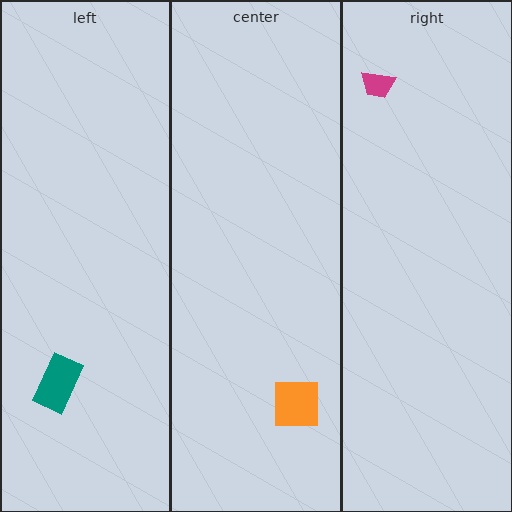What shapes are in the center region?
The orange square.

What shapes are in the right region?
The magenta trapezoid.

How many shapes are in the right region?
1.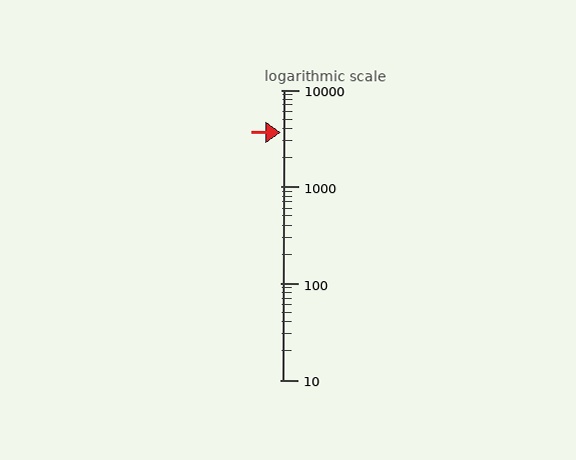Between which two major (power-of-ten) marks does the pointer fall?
The pointer is between 1000 and 10000.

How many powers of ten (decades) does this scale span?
The scale spans 3 decades, from 10 to 10000.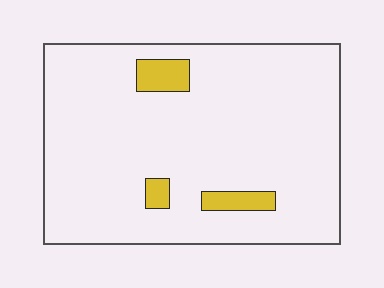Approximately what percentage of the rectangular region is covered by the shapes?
Approximately 5%.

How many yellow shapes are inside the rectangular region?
3.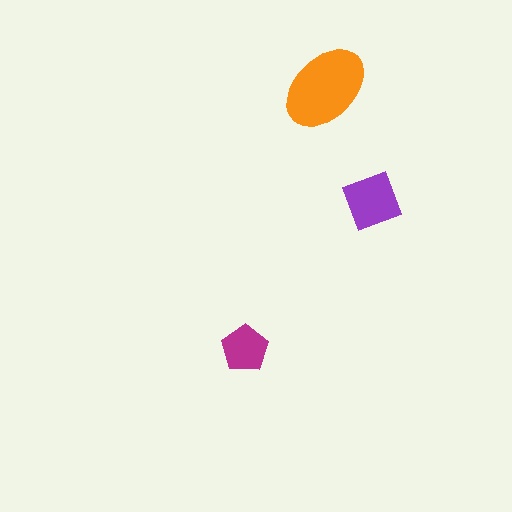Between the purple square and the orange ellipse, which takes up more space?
The orange ellipse.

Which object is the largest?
The orange ellipse.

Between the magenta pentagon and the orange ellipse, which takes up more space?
The orange ellipse.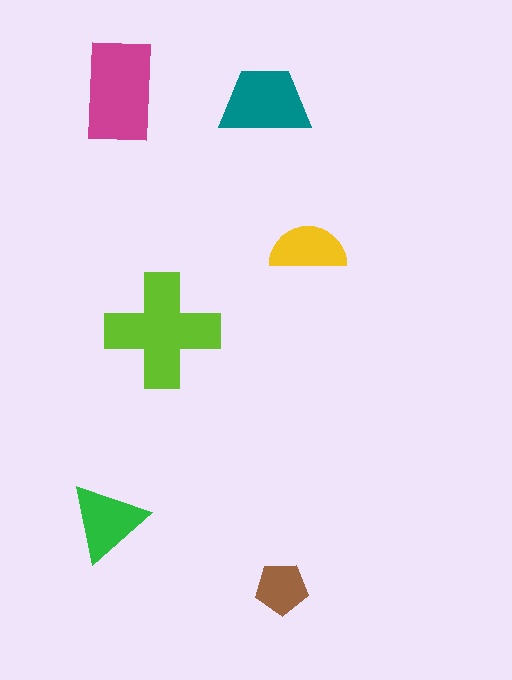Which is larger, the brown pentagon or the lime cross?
The lime cross.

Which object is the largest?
The lime cross.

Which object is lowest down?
The brown pentagon is bottommost.